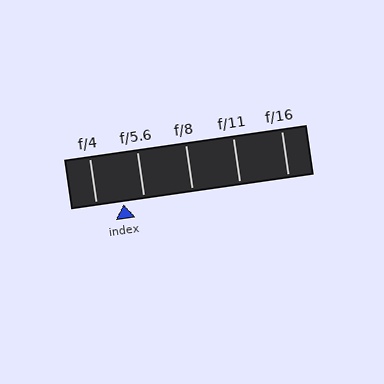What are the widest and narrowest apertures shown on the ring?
The widest aperture shown is f/4 and the narrowest is f/16.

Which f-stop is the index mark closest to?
The index mark is closest to f/5.6.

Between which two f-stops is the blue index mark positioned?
The index mark is between f/4 and f/5.6.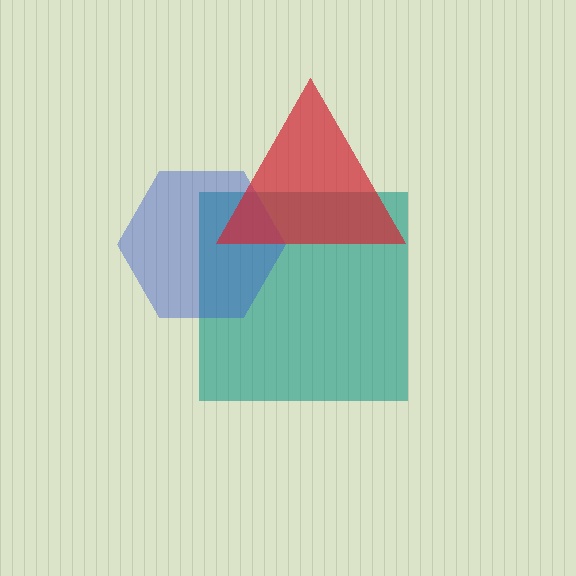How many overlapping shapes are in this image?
There are 3 overlapping shapes in the image.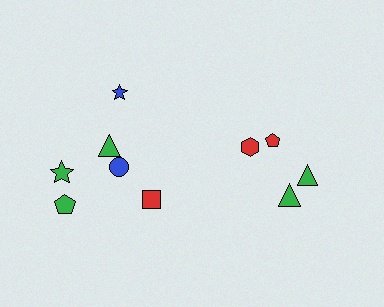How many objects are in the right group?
There are 4 objects.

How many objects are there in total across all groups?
There are 10 objects.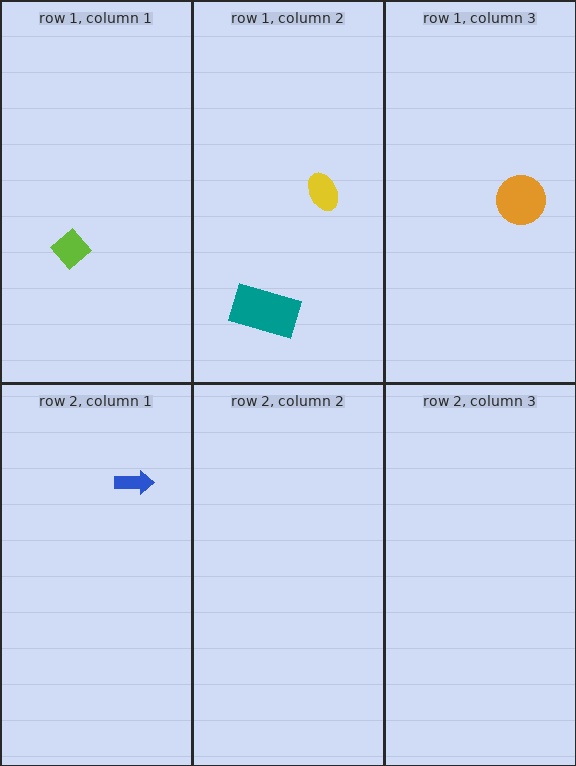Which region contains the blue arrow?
The row 2, column 1 region.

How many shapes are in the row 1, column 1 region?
1.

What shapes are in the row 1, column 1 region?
The lime diamond.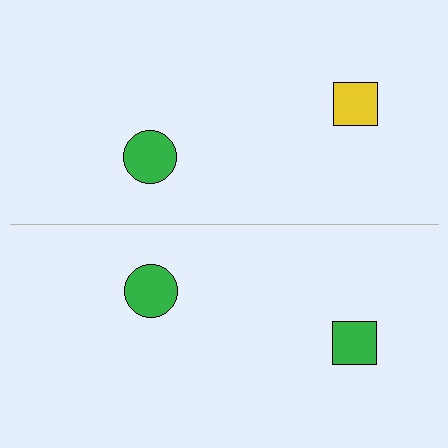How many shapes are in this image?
There are 4 shapes in this image.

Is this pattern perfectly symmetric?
No, the pattern is not perfectly symmetric. The green square on the bottom side breaks the symmetry — its mirror counterpart is yellow.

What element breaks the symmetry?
The green square on the bottom side breaks the symmetry — its mirror counterpart is yellow.